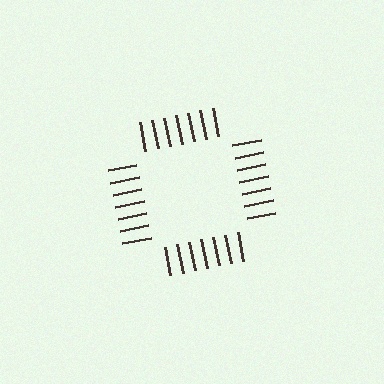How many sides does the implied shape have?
4 sides — the line-ends trace a square.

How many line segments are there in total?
28 — 7 along each of the 4 edges.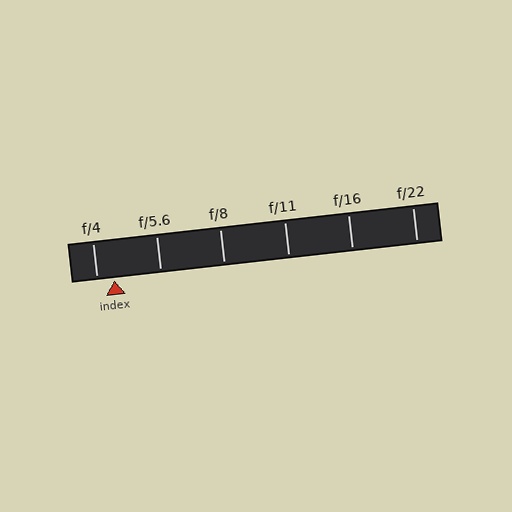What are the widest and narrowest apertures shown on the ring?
The widest aperture shown is f/4 and the narrowest is f/22.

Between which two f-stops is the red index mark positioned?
The index mark is between f/4 and f/5.6.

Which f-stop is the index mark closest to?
The index mark is closest to f/4.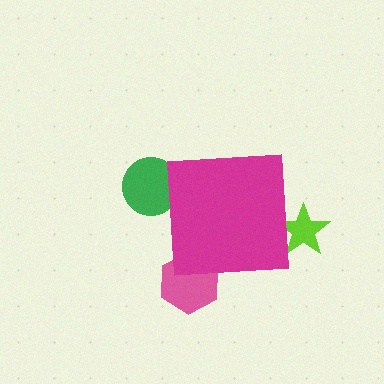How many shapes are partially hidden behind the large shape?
3 shapes are partially hidden.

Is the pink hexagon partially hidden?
Yes, the pink hexagon is partially hidden behind the magenta square.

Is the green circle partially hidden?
Yes, the green circle is partially hidden behind the magenta square.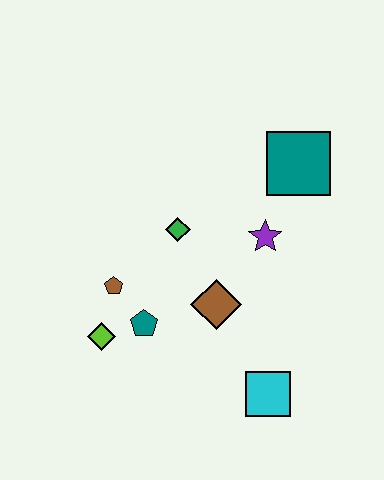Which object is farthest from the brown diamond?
The teal square is farthest from the brown diamond.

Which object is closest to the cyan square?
The brown diamond is closest to the cyan square.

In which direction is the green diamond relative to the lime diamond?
The green diamond is above the lime diamond.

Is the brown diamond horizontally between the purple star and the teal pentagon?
Yes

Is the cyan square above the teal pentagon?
No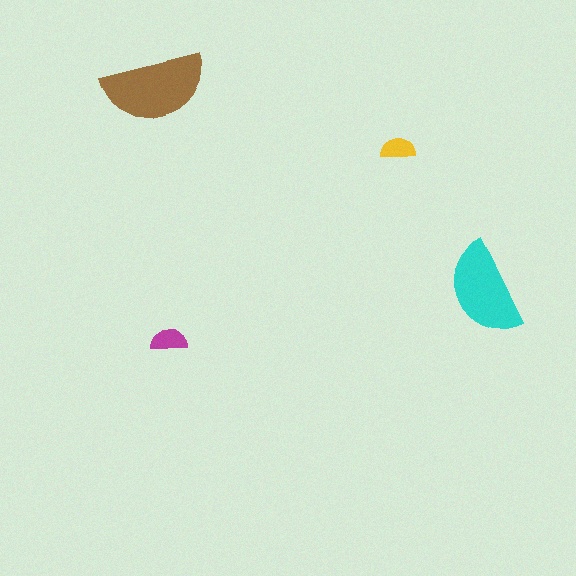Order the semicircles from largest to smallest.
the brown one, the cyan one, the magenta one, the yellow one.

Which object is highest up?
The brown semicircle is topmost.